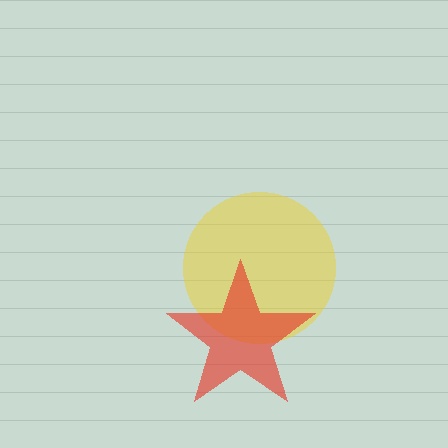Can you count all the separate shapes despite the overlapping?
Yes, there are 2 separate shapes.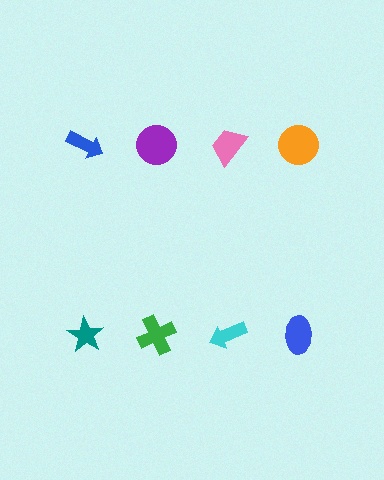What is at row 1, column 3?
A pink trapezoid.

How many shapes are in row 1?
4 shapes.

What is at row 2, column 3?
A cyan arrow.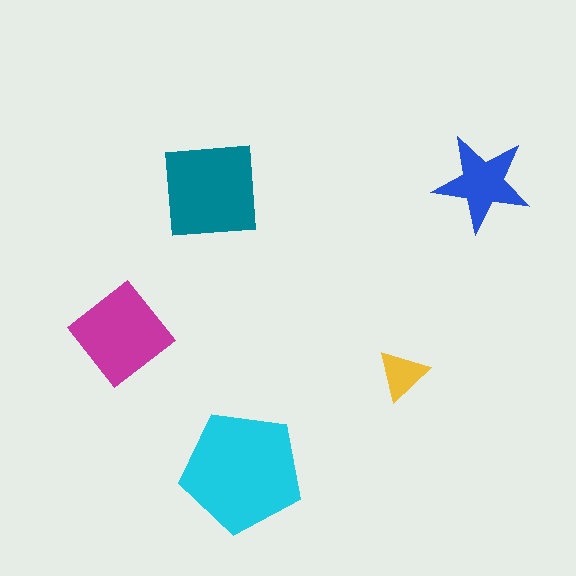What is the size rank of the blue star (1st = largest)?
4th.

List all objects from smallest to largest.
The yellow triangle, the blue star, the magenta diamond, the teal square, the cyan pentagon.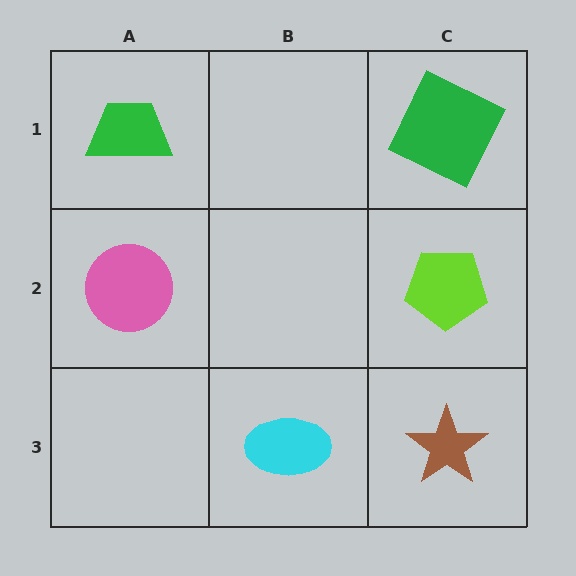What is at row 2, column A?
A pink circle.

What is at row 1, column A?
A green trapezoid.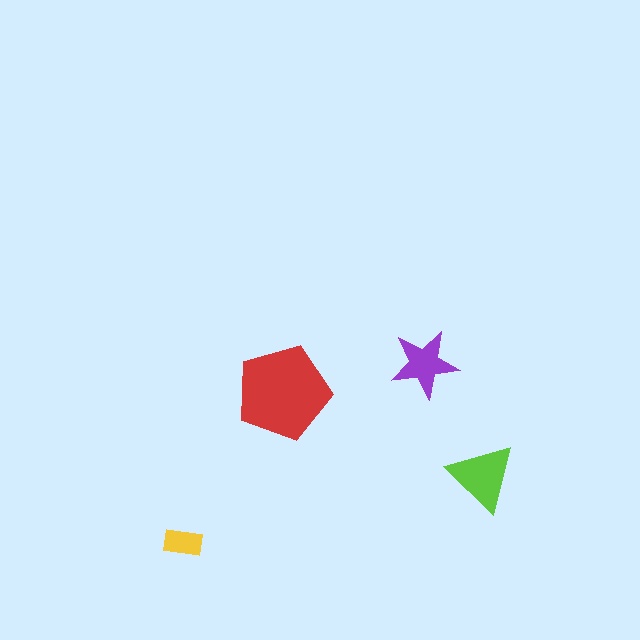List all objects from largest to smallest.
The red pentagon, the lime triangle, the purple star, the yellow rectangle.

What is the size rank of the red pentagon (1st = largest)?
1st.